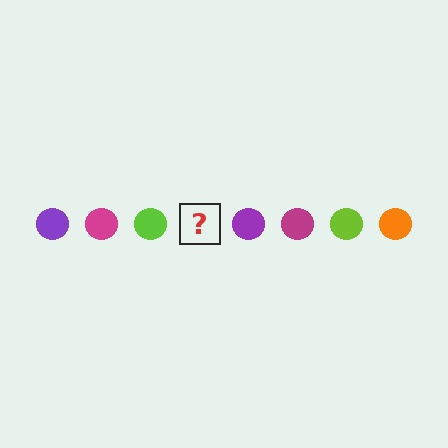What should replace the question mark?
The question mark should be replaced with an orange circle.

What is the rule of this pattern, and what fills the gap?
The rule is that the pattern cycles through purple, magenta, lime, orange circles. The gap should be filled with an orange circle.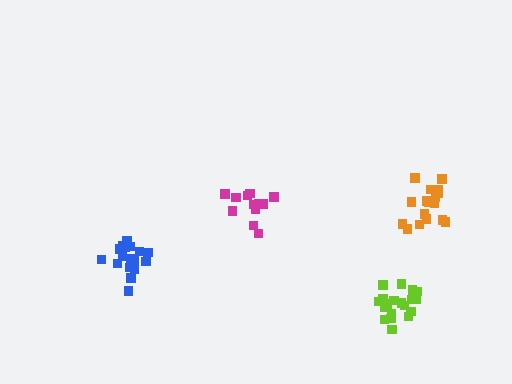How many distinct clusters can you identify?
There are 4 distinct clusters.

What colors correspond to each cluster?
The clusters are colored: magenta, orange, blue, lime.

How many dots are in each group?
Group 1: 14 dots, Group 2: 17 dots, Group 3: 17 dots, Group 4: 20 dots (68 total).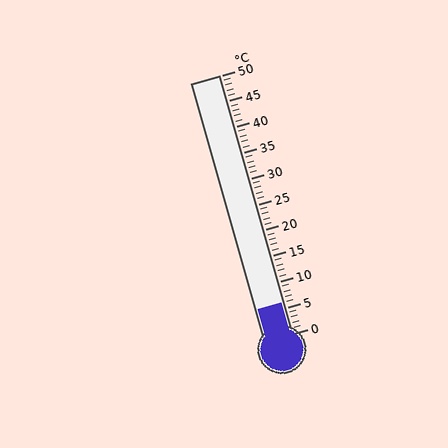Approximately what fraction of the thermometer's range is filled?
The thermometer is filled to approximately 10% of its range.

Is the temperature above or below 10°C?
The temperature is below 10°C.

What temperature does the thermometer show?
The thermometer shows approximately 6°C.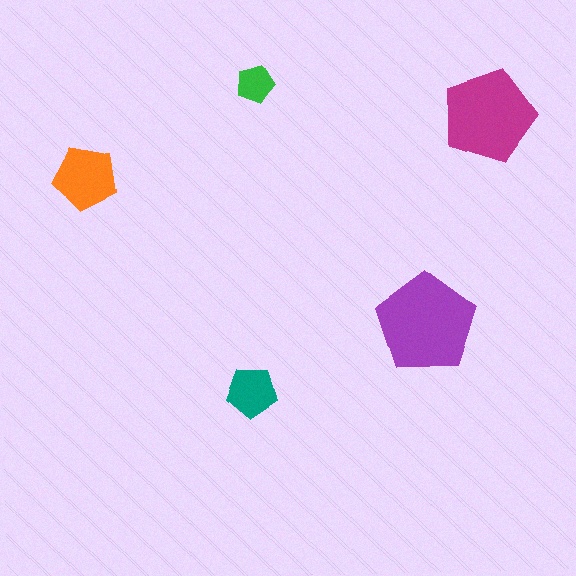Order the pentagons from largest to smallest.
the purple one, the magenta one, the orange one, the teal one, the green one.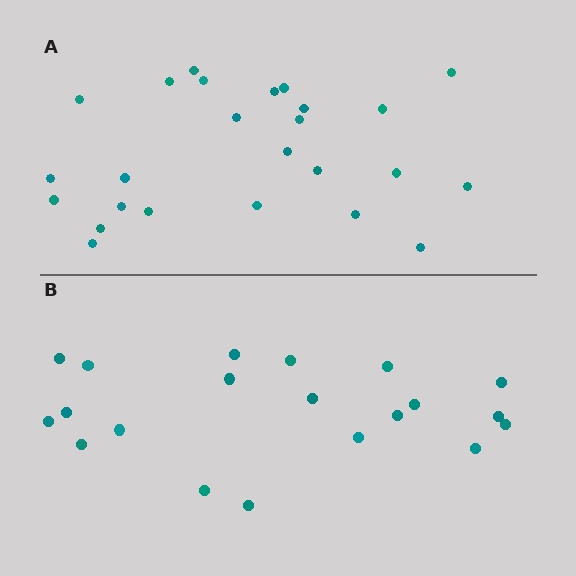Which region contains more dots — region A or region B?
Region A (the top region) has more dots.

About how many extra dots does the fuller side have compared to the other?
Region A has about 5 more dots than region B.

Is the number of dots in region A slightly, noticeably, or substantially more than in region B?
Region A has noticeably more, but not dramatically so. The ratio is roughly 1.2 to 1.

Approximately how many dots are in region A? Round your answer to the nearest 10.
About 20 dots. (The exact count is 25, which rounds to 20.)